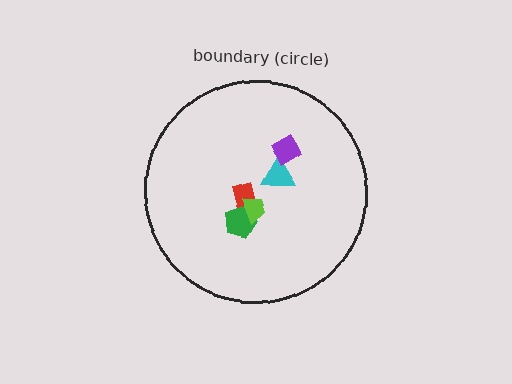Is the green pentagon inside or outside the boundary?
Inside.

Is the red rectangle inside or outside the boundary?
Inside.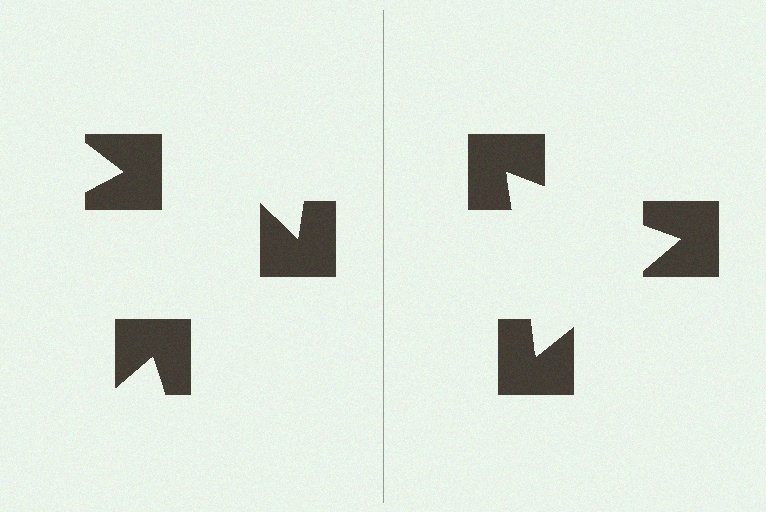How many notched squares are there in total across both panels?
6 — 3 on each side.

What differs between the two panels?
The notched squares are positioned identically on both sides; only the wedge orientations differ. On the right they align to a triangle; on the left they are misaligned.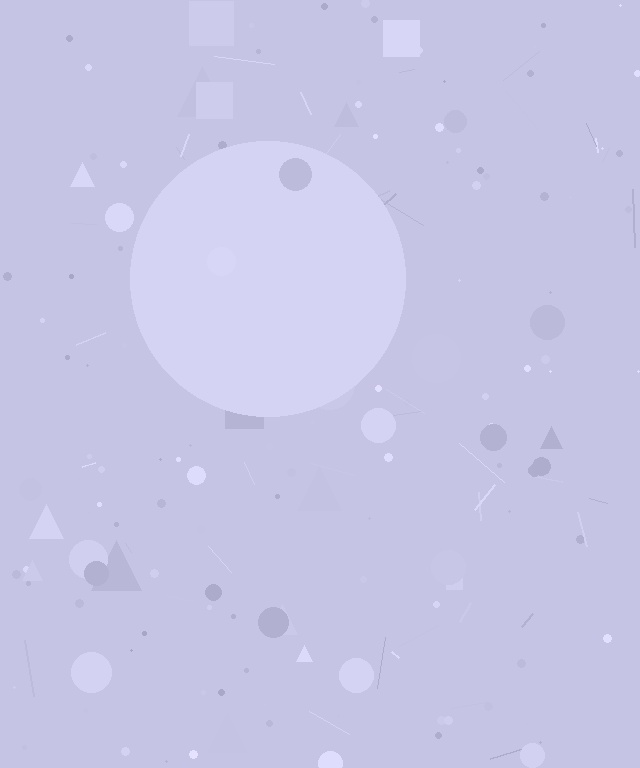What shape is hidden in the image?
A circle is hidden in the image.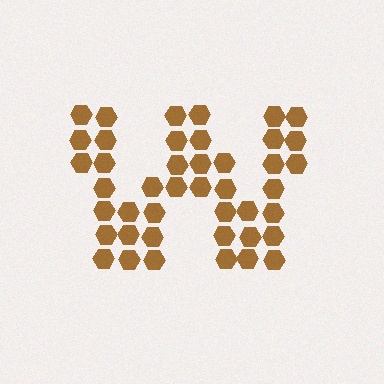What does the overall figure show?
The overall figure shows the letter W.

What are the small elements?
The small elements are hexagons.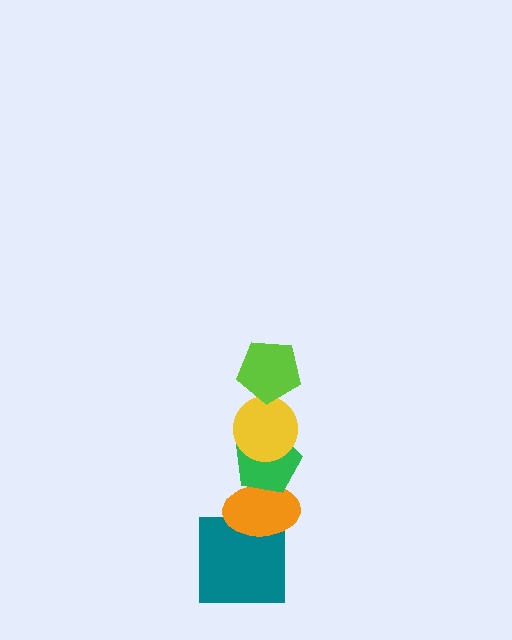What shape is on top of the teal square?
The orange ellipse is on top of the teal square.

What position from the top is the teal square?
The teal square is 5th from the top.